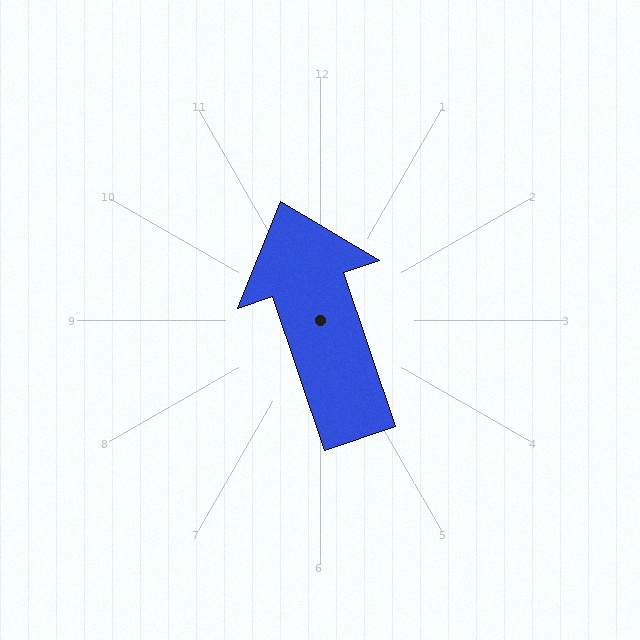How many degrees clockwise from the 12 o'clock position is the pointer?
Approximately 341 degrees.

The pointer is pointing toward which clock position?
Roughly 11 o'clock.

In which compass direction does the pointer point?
North.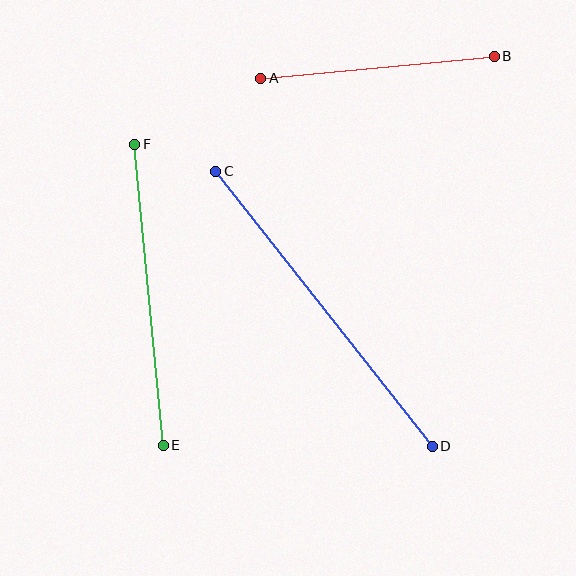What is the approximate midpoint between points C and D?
The midpoint is at approximately (324, 309) pixels.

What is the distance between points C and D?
The distance is approximately 350 pixels.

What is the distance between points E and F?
The distance is approximately 303 pixels.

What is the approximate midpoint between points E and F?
The midpoint is at approximately (149, 295) pixels.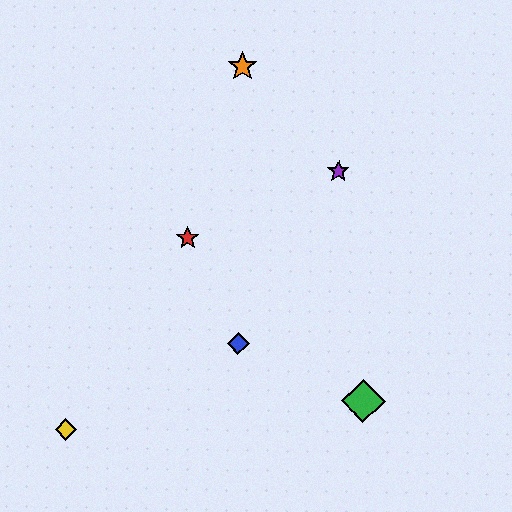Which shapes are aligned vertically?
The blue diamond, the orange star are aligned vertically.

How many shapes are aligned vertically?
2 shapes (the blue diamond, the orange star) are aligned vertically.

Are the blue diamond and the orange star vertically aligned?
Yes, both are at x≈238.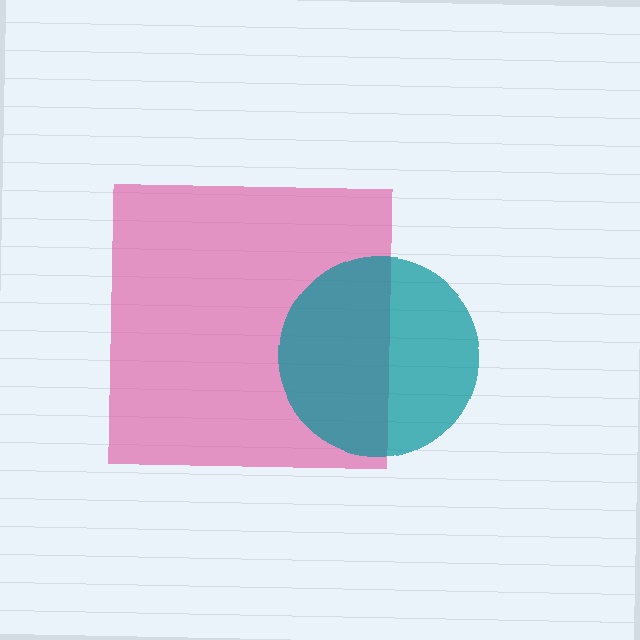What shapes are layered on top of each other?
The layered shapes are: a pink square, a teal circle.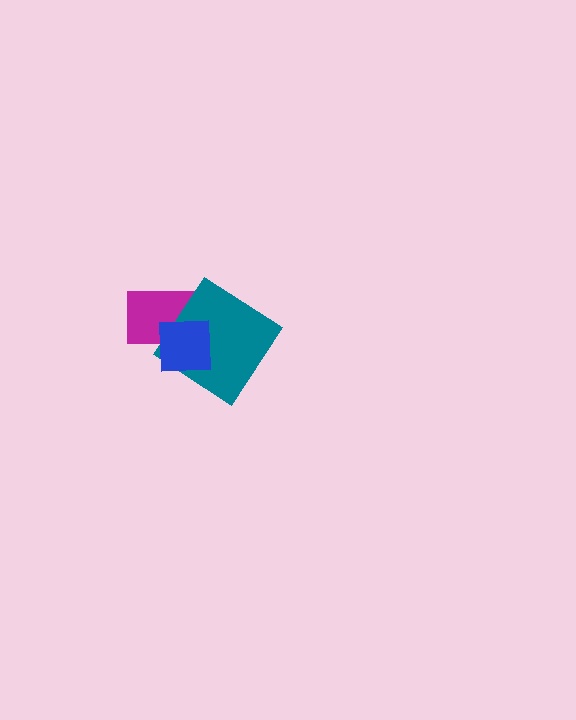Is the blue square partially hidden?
No, no other shape covers it.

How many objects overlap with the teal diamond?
2 objects overlap with the teal diamond.